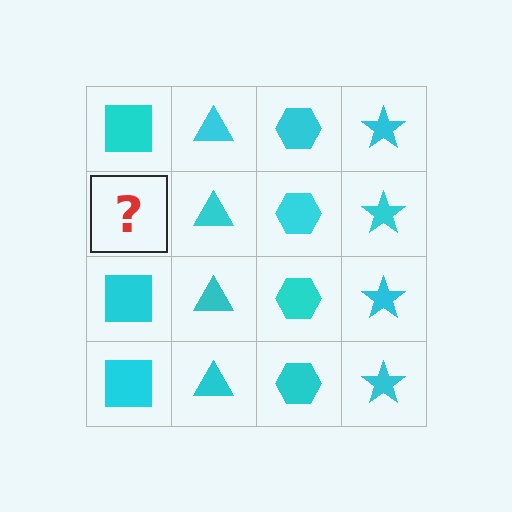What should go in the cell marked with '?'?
The missing cell should contain a cyan square.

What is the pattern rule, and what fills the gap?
The rule is that each column has a consistent shape. The gap should be filled with a cyan square.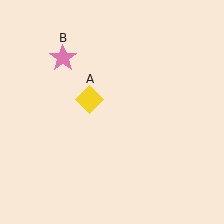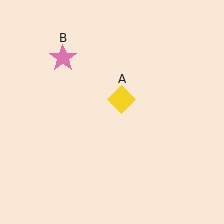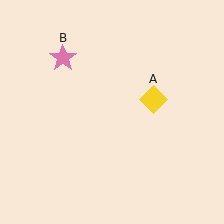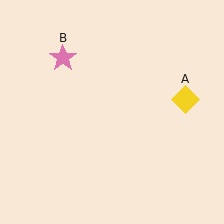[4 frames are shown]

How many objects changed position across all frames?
1 object changed position: yellow diamond (object A).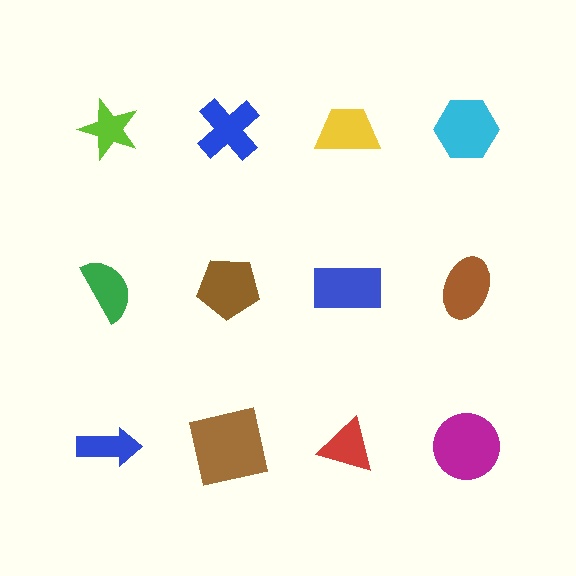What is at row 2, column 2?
A brown pentagon.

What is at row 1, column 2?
A blue cross.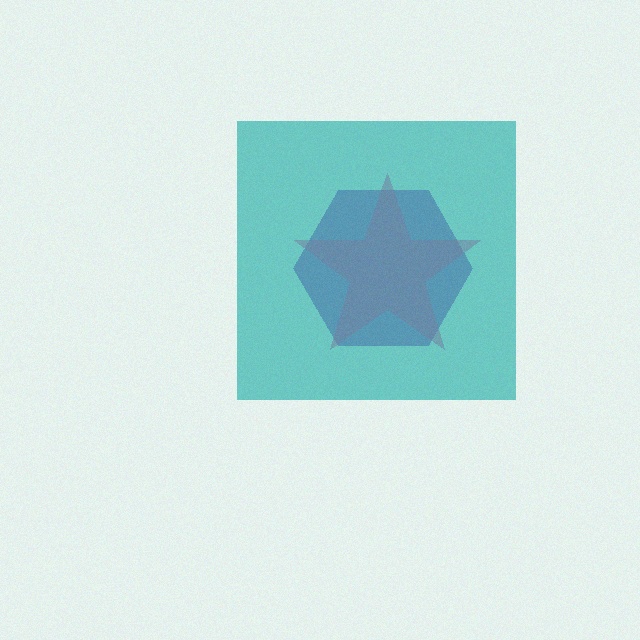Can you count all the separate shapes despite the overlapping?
Yes, there are 3 separate shapes.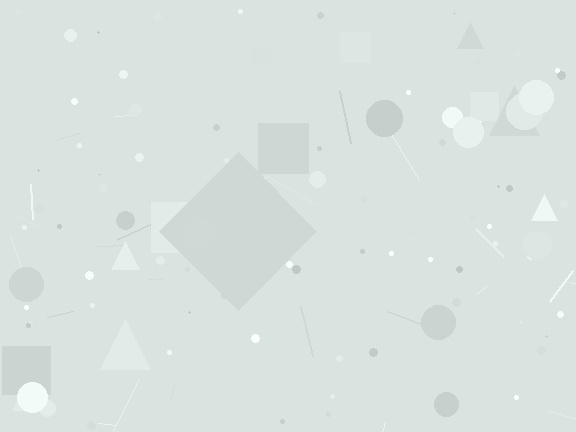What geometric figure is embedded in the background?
A diamond is embedded in the background.